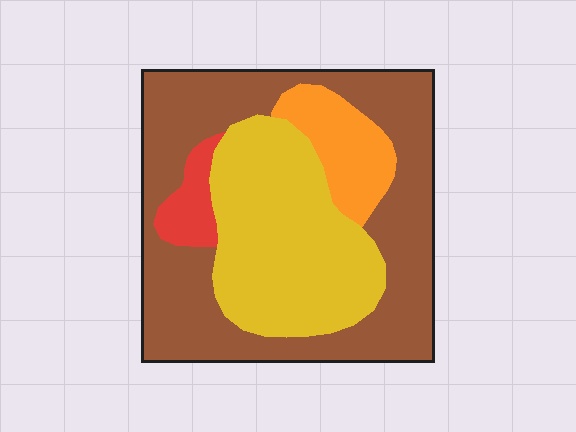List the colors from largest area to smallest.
From largest to smallest: brown, yellow, orange, red.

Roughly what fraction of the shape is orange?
Orange covers 10% of the shape.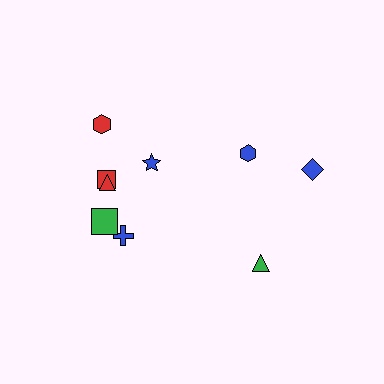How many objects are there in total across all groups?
There are 9 objects.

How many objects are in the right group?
There are 3 objects.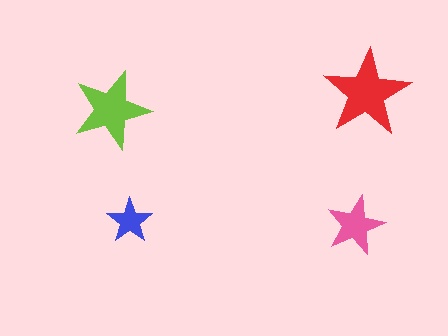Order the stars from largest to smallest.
the red one, the lime one, the pink one, the blue one.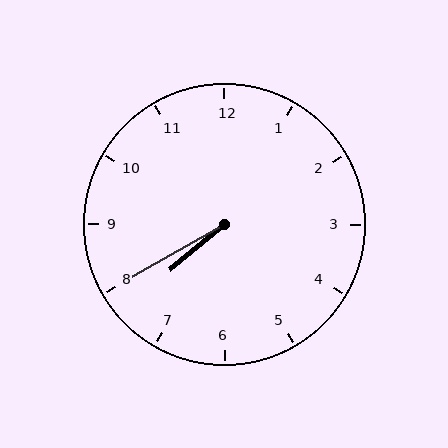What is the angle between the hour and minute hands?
Approximately 10 degrees.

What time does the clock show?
7:40.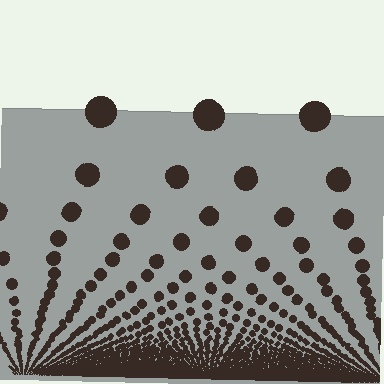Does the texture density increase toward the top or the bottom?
Density increases toward the bottom.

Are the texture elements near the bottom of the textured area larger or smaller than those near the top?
Smaller. The gradient is inverted — elements near the bottom are smaller and denser.